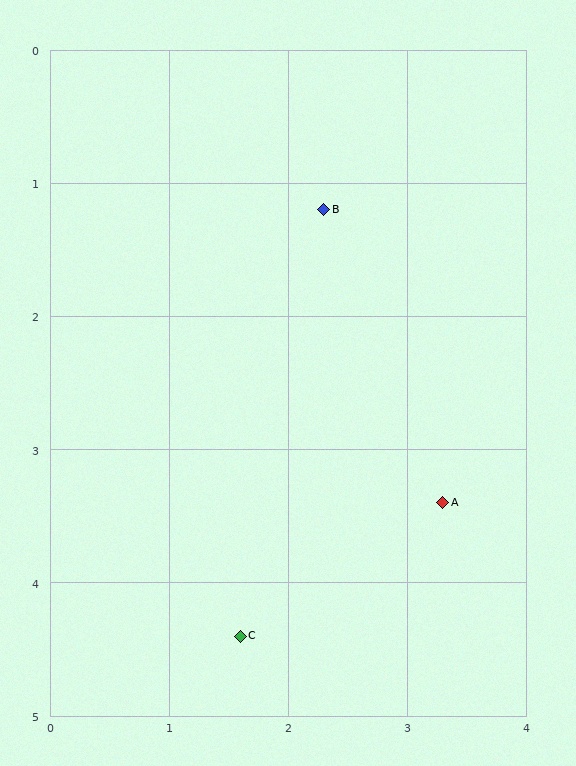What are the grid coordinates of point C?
Point C is at approximately (1.6, 4.4).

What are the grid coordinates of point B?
Point B is at approximately (2.3, 1.2).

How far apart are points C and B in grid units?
Points C and B are about 3.3 grid units apart.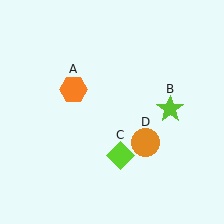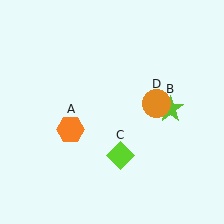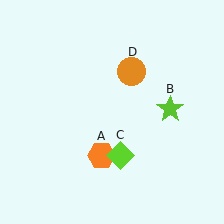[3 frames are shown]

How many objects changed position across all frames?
2 objects changed position: orange hexagon (object A), orange circle (object D).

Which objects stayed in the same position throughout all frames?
Lime star (object B) and lime diamond (object C) remained stationary.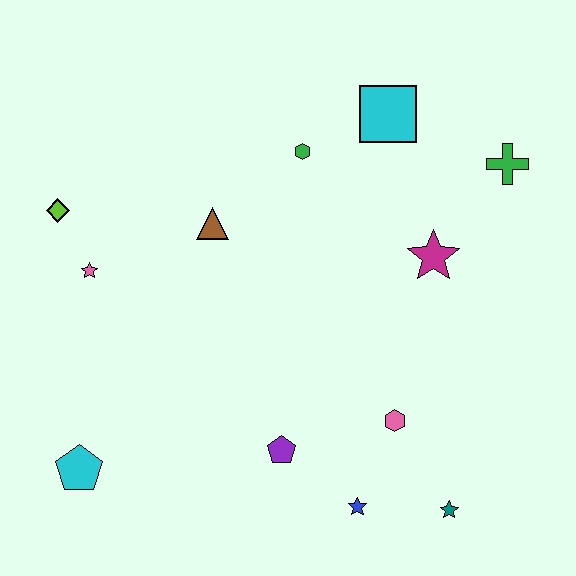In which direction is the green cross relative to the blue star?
The green cross is above the blue star.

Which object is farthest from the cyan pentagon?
The green cross is farthest from the cyan pentagon.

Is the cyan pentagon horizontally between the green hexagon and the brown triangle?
No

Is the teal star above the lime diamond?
No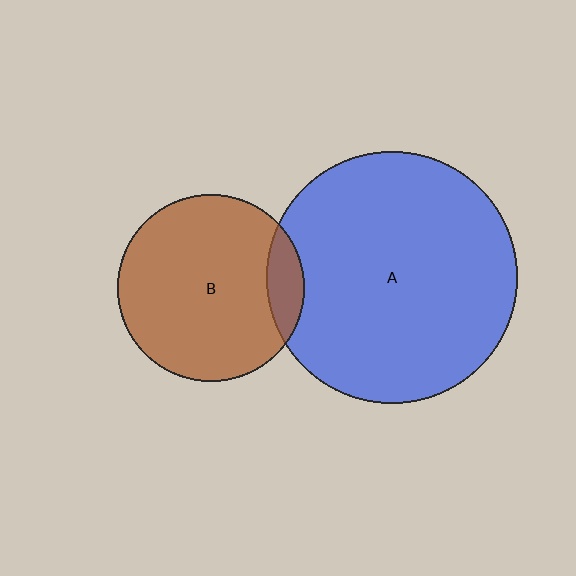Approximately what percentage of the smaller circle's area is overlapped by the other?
Approximately 10%.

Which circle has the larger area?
Circle A (blue).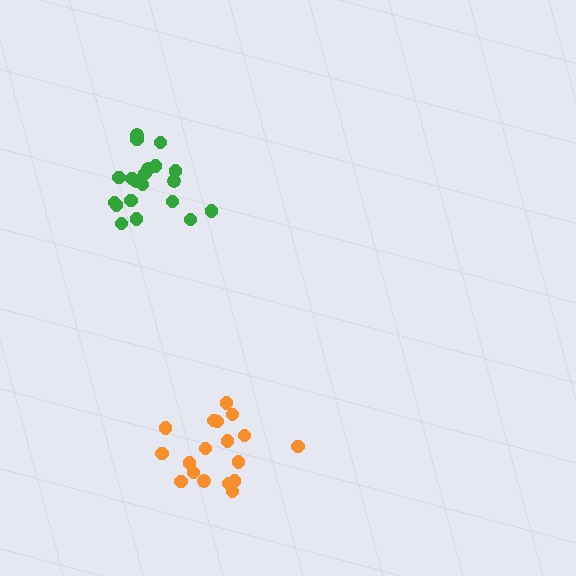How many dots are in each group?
Group 1: 18 dots, Group 2: 20 dots (38 total).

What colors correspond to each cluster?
The clusters are colored: orange, green.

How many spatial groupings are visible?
There are 2 spatial groupings.